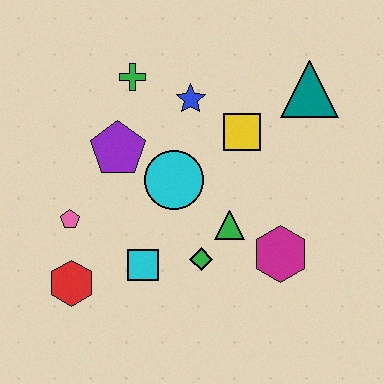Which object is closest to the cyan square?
The green diamond is closest to the cyan square.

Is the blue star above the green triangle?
Yes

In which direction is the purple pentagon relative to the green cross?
The purple pentagon is below the green cross.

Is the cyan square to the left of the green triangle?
Yes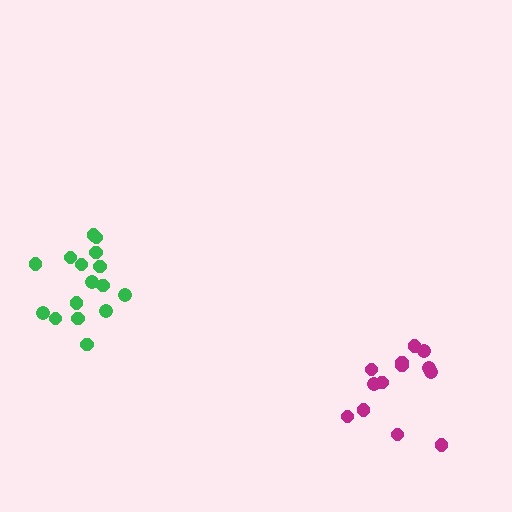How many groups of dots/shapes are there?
There are 2 groups.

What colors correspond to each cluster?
The clusters are colored: green, magenta.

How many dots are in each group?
Group 1: 16 dots, Group 2: 13 dots (29 total).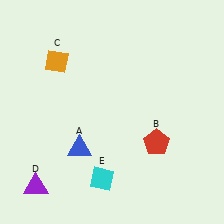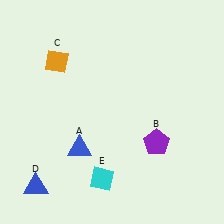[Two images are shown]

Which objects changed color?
B changed from red to purple. D changed from purple to blue.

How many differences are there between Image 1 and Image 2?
There are 2 differences between the two images.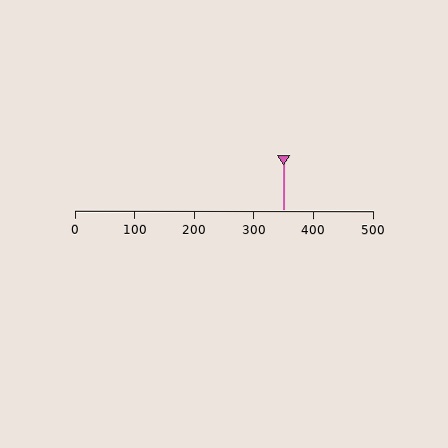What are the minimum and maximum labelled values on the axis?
The axis runs from 0 to 500.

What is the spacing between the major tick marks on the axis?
The major ticks are spaced 100 apart.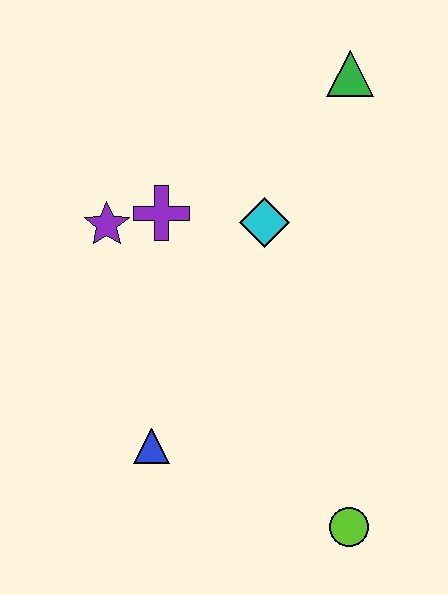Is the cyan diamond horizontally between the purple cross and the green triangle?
Yes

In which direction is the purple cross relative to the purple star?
The purple cross is to the right of the purple star.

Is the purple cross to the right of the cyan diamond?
No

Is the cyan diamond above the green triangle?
No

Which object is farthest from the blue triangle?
The green triangle is farthest from the blue triangle.